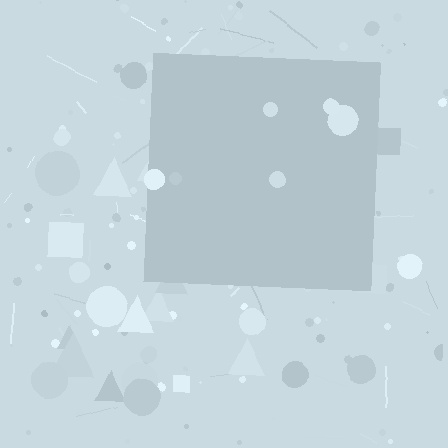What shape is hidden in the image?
A square is hidden in the image.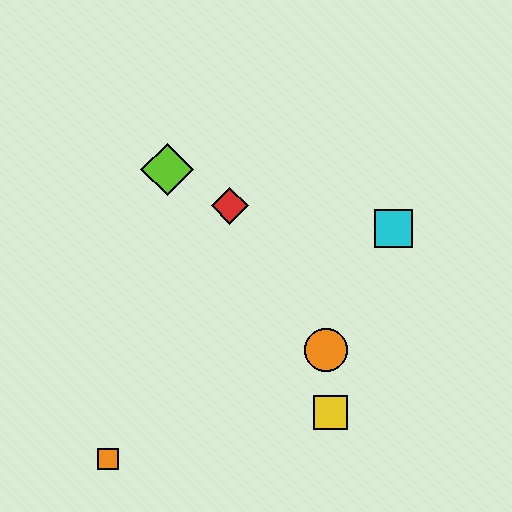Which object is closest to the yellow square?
The orange circle is closest to the yellow square.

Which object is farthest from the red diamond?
The orange square is farthest from the red diamond.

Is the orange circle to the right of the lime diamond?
Yes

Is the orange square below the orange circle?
Yes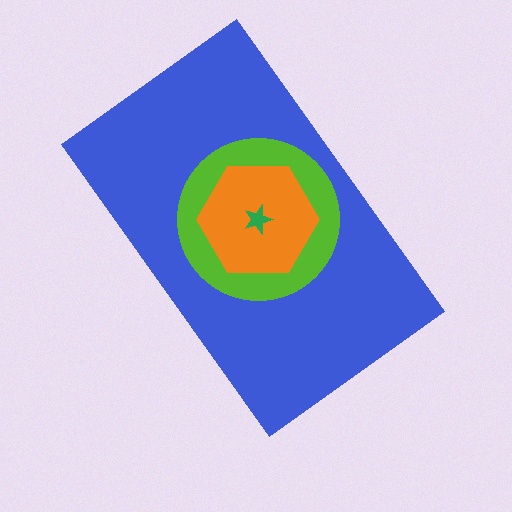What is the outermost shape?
The blue rectangle.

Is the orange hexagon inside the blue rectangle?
Yes.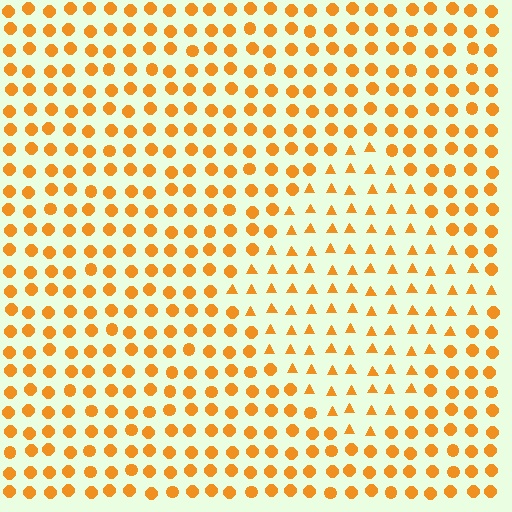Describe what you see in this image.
The image is filled with small orange elements arranged in a uniform grid. A diamond-shaped region contains triangles, while the surrounding area contains circles. The boundary is defined purely by the change in element shape.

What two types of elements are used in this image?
The image uses triangles inside the diamond region and circles outside it.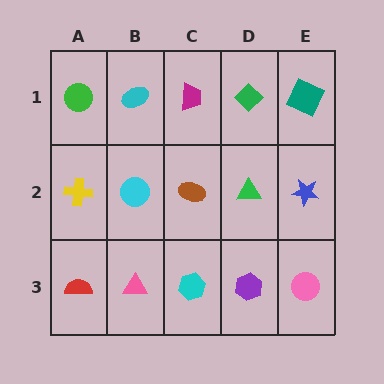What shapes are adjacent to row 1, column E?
A blue star (row 2, column E), a green diamond (row 1, column D).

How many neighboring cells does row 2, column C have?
4.